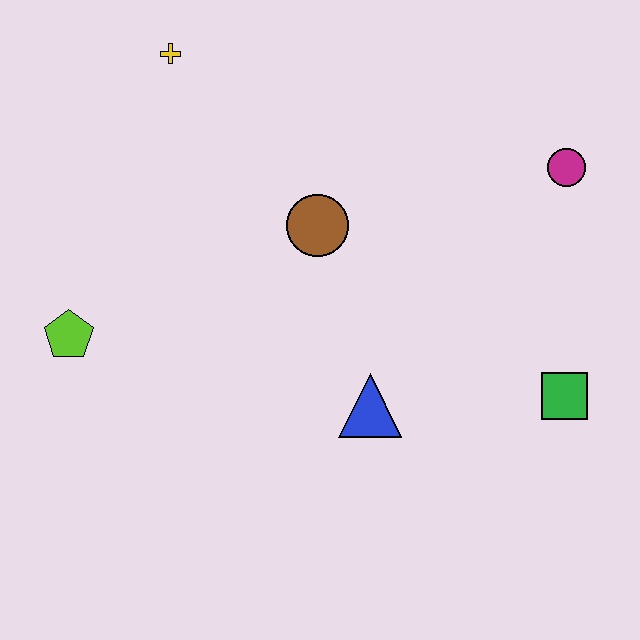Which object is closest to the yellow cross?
The brown circle is closest to the yellow cross.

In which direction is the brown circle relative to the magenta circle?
The brown circle is to the left of the magenta circle.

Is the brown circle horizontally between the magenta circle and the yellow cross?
Yes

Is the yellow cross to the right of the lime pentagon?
Yes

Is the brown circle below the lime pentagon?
No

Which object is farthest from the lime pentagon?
The magenta circle is farthest from the lime pentagon.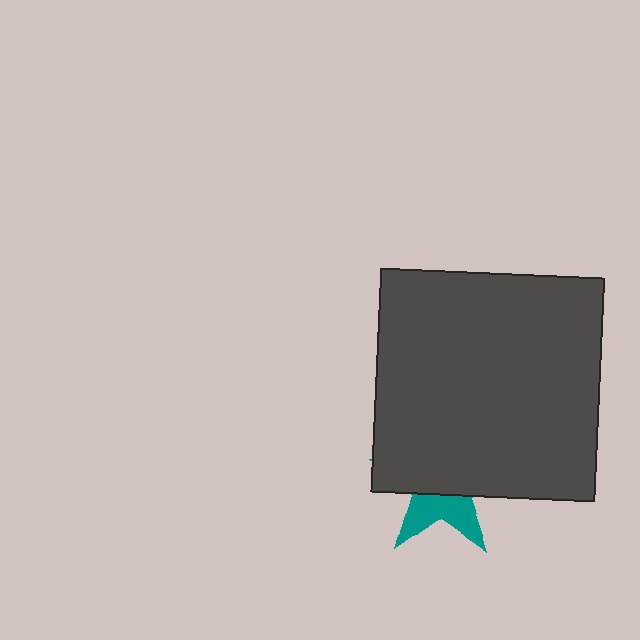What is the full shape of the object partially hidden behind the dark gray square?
The partially hidden object is a teal star.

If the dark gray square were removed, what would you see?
You would see the complete teal star.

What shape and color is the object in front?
The object in front is a dark gray square.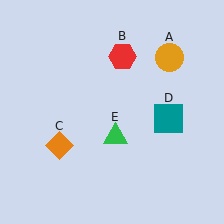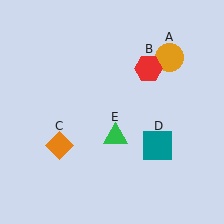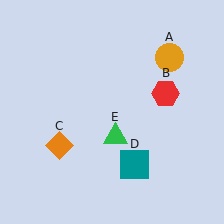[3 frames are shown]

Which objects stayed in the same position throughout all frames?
Orange circle (object A) and orange diamond (object C) and green triangle (object E) remained stationary.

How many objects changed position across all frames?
2 objects changed position: red hexagon (object B), teal square (object D).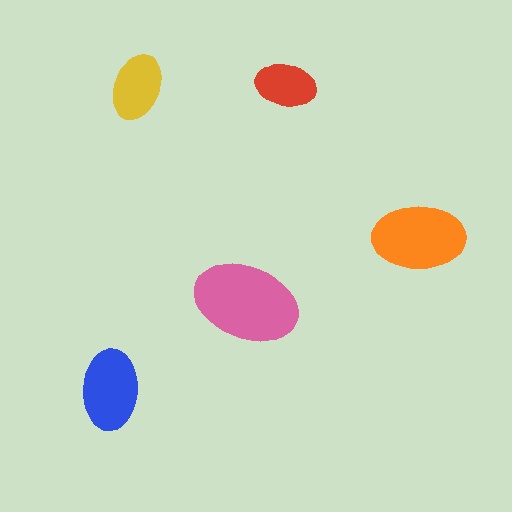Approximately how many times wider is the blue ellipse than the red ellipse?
About 1.5 times wider.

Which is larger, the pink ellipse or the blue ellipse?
The pink one.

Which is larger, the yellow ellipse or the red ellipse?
The yellow one.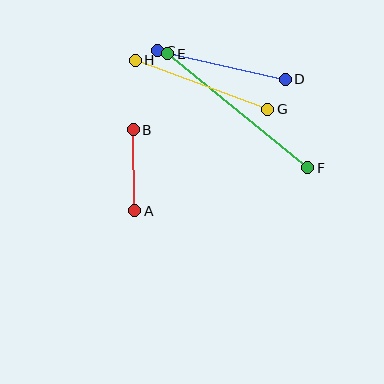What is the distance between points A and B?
The distance is approximately 81 pixels.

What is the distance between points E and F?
The distance is approximately 181 pixels.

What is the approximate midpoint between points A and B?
The midpoint is at approximately (134, 170) pixels.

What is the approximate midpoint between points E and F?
The midpoint is at approximately (238, 111) pixels.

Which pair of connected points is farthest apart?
Points E and F are farthest apart.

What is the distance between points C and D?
The distance is approximately 131 pixels.